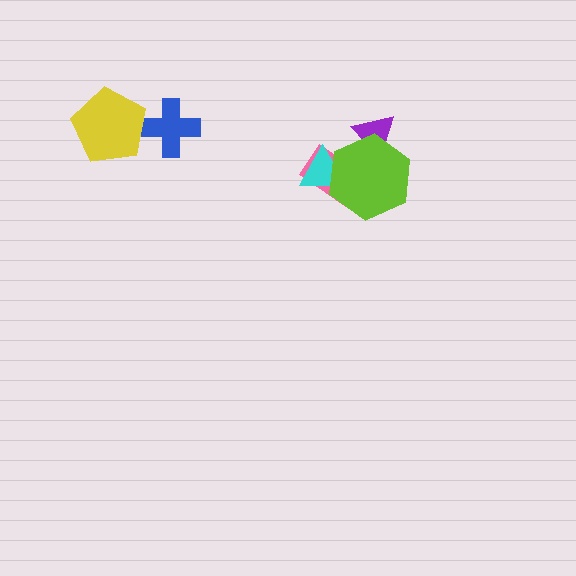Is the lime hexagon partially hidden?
No, no other shape covers it.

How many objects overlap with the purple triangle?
1 object overlaps with the purple triangle.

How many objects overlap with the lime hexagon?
3 objects overlap with the lime hexagon.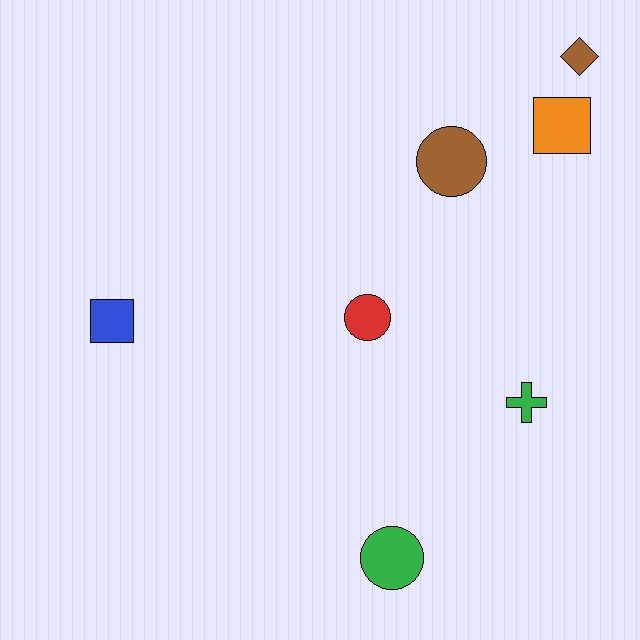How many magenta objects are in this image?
There are no magenta objects.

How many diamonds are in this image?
There is 1 diamond.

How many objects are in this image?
There are 7 objects.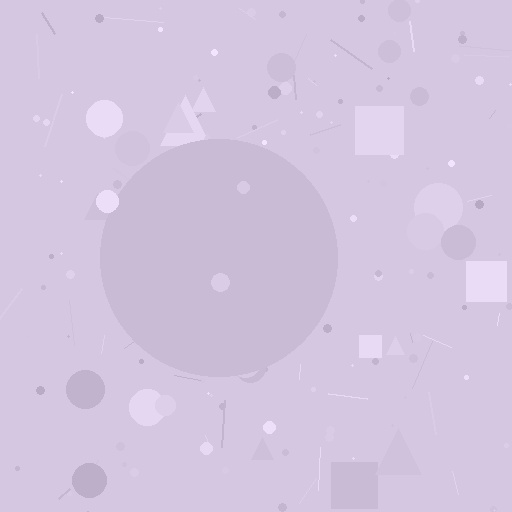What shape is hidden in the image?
A circle is hidden in the image.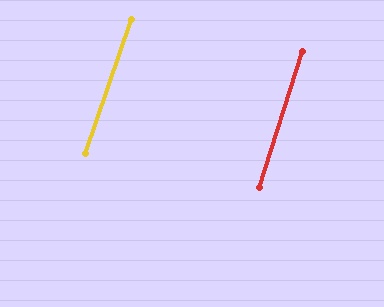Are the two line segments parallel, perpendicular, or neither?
Parallel — their directions differ by only 1.5°.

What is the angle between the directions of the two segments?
Approximately 1 degree.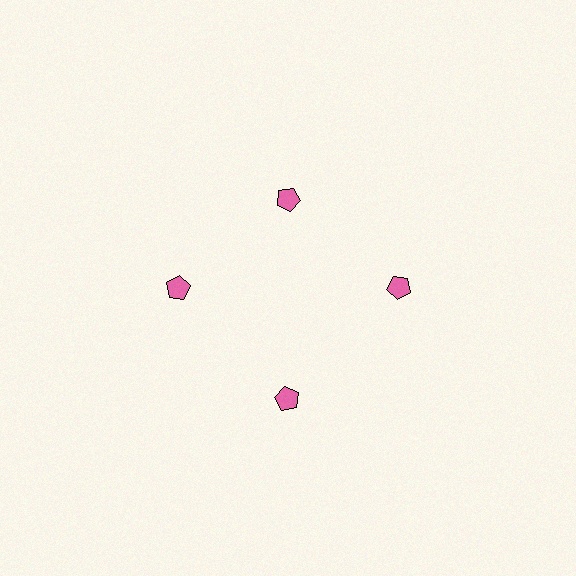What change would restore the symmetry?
The symmetry would be restored by moving it outward, back onto the ring so that all 4 pentagons sit at equal angles and equal distance from the center.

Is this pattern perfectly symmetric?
No. The 4 pink pentagons are arranged in a ring, but one element near the 12 o'clock position is pulled inward toward the center, breaking the 4-fold rotational symmetry.